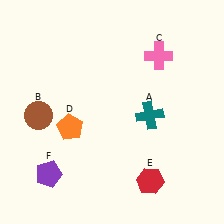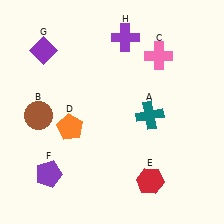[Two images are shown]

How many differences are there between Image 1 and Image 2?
There are 2 differences between the two images.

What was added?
A purple diamond (G), a purple cross (H) were added in Image 2.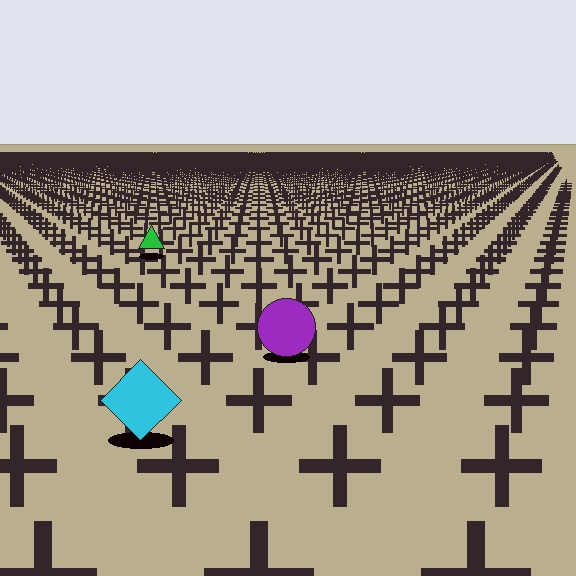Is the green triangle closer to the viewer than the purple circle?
No. The purple circle is closer — you can tell from the texture gradient: the ground texture is coarser near it.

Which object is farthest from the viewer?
The green triangle is farthest from the viewer. It appears smaller and the ground texture around it is denser.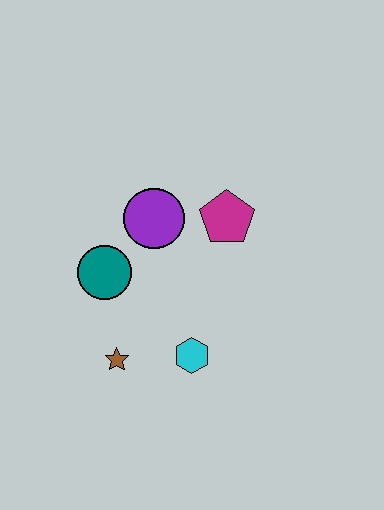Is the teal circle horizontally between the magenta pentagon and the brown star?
No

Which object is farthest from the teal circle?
The magenta pentagon is farthest from the teal circle.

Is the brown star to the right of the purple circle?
No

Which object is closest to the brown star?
The cyan hexagon is closest to the brown star.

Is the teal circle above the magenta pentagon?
No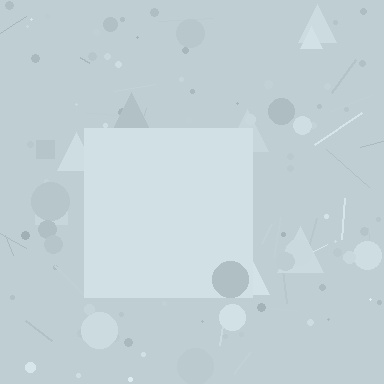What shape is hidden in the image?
A square is hidden in the image.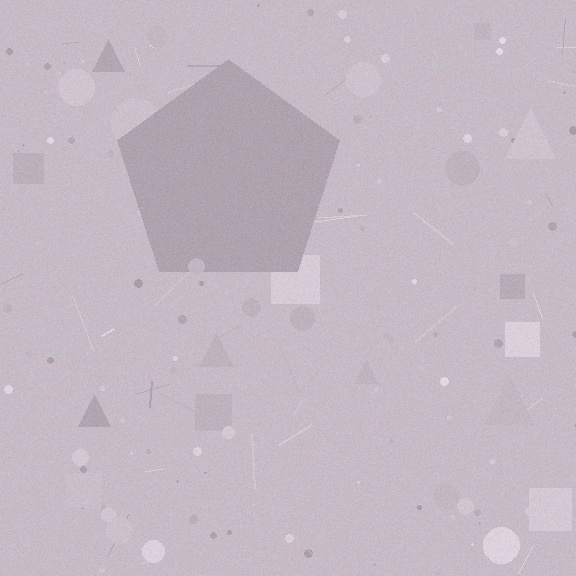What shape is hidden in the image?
A pentagon is hidden in the image.